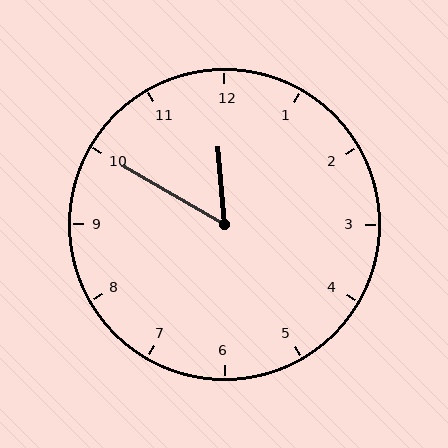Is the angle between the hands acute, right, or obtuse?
It is acute.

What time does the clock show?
11:50.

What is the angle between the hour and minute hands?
Approximately 55 degrees.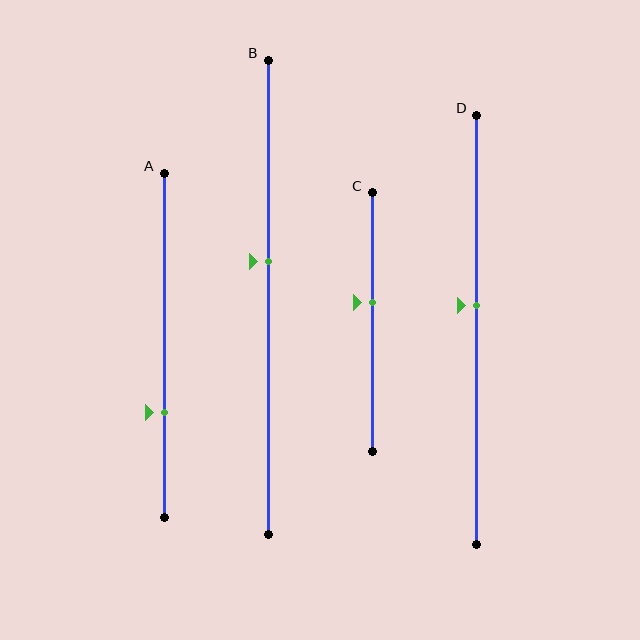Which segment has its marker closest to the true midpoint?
Segment D has its marker closest to the true midpoint.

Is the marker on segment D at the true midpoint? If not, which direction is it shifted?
No, the marker on segment D is shifted upward by about 6% of the segment length.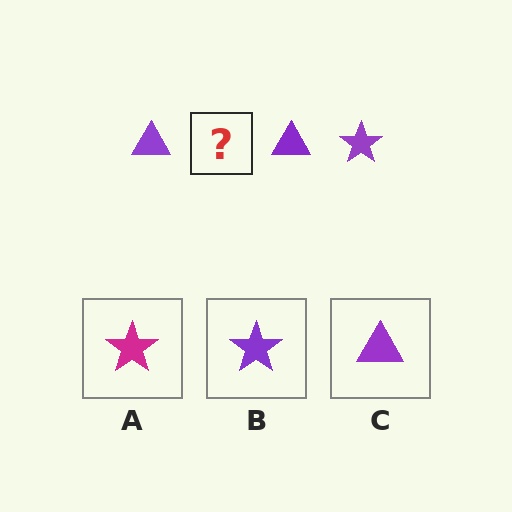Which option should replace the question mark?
Option B.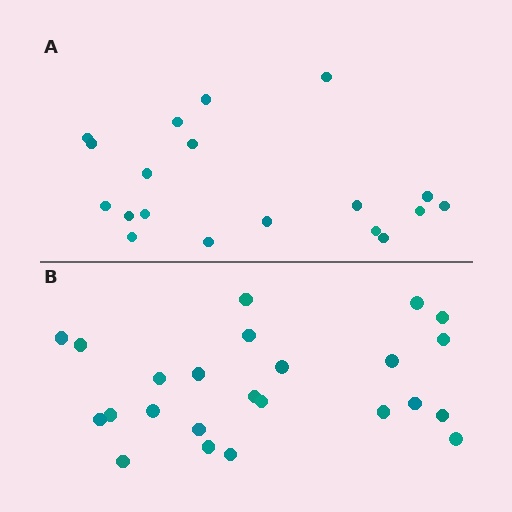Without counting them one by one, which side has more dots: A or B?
Region B (the bottom region) has more dots.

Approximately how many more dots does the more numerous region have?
Region B has about 5 more dots than region A.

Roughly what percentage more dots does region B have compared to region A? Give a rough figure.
About 25% more.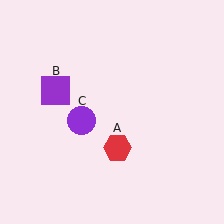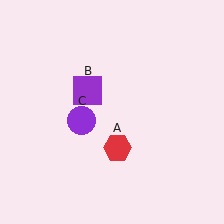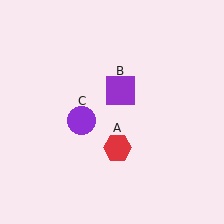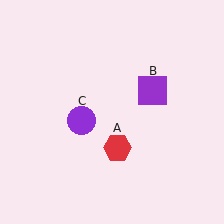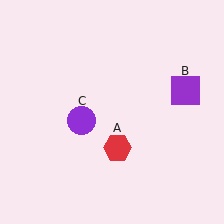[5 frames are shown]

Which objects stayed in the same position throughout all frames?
Red hexagon (object A) and purple circle (object C) remained stationary.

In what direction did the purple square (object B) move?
The purple square (object B) moved right.